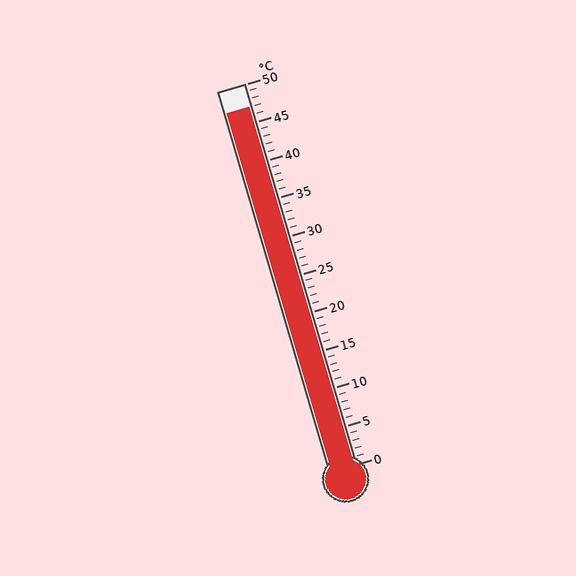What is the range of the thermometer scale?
The thermometer scale ranges from 0°C to 50°C.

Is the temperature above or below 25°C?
The temperature is above 25°C.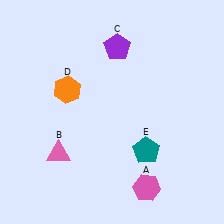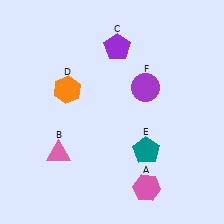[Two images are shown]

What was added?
A purple circle (F) was added in Image 2.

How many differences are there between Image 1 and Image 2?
There is 1 difference between the two images.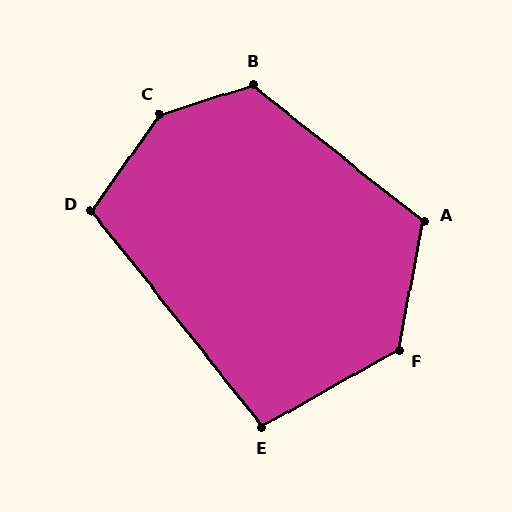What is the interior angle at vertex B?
Approximately 124 degrees (obtuse).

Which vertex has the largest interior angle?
C, at approximately 143 degrees.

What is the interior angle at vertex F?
Approximately 130 degrees (obtuse).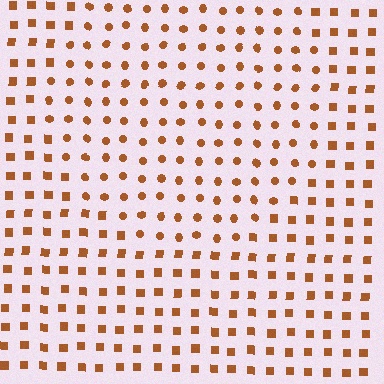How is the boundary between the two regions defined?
The boundary is defined by a change in element shape: circles inside vs. squares outside. All elements share the same color and spacing.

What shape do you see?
I see a circle.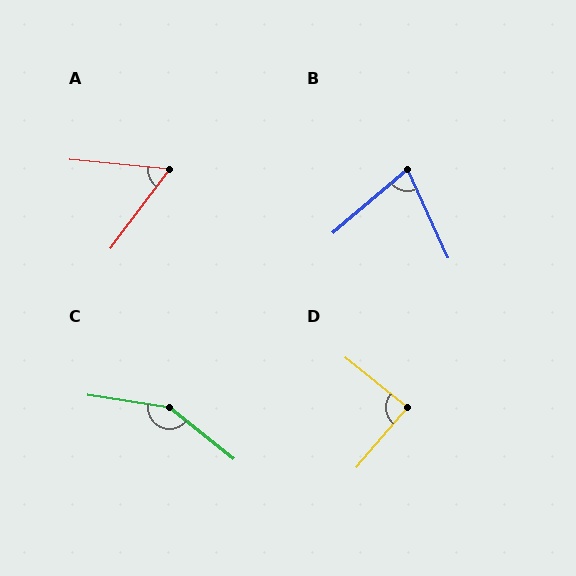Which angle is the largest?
C, at approximately 150 degrees.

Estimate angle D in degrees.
Approximately 88 degrees.